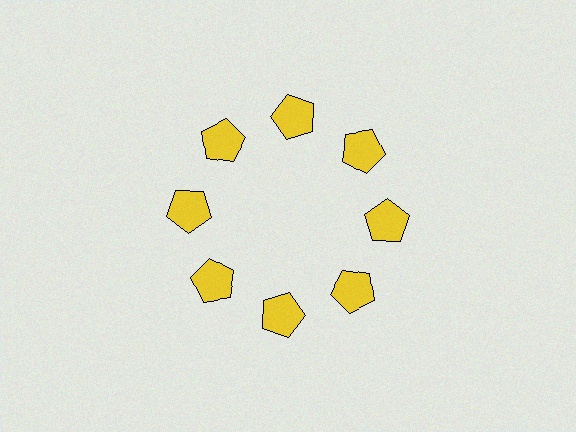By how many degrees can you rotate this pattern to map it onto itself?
The pattern maps onto itself every 45 degrees of rotation.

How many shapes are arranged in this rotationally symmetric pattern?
There are 8 shapes, arranged in 8 groups of 1.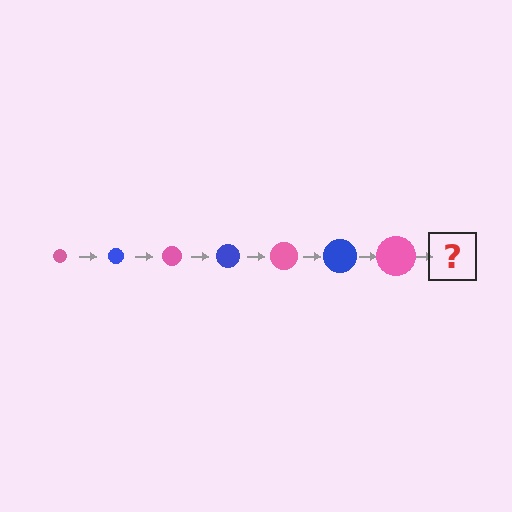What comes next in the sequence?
The next element should be a blue circle, larger than the previous one.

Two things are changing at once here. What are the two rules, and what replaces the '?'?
The two rules are that the circle grows larger each step and the color cycles through pink and blue. The '?' should be a blue circle, larger than the previous one.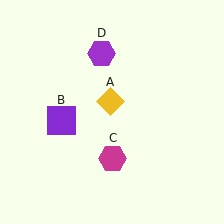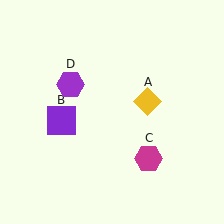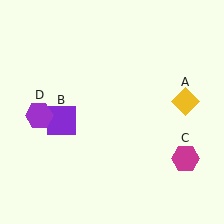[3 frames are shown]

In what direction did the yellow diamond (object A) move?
The yellow diamond (object A) moved right.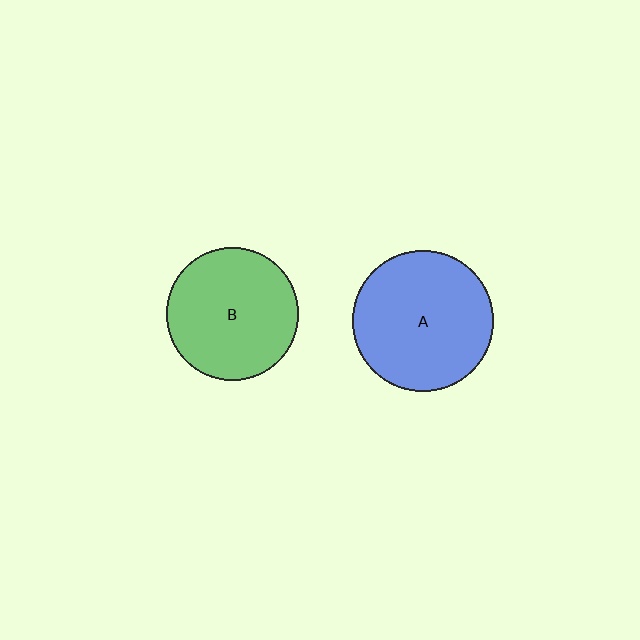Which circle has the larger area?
Circle A (blue).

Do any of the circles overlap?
No, none of the circles overlap.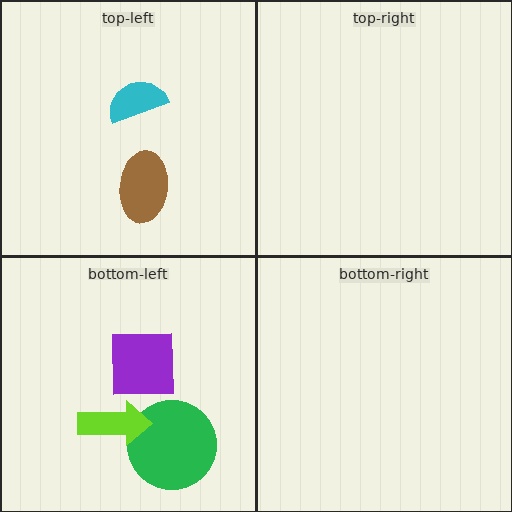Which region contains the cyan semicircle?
The top-left region.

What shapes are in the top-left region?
The cyan semicircle, the brown ellipse.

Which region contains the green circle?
The bottom-left region.